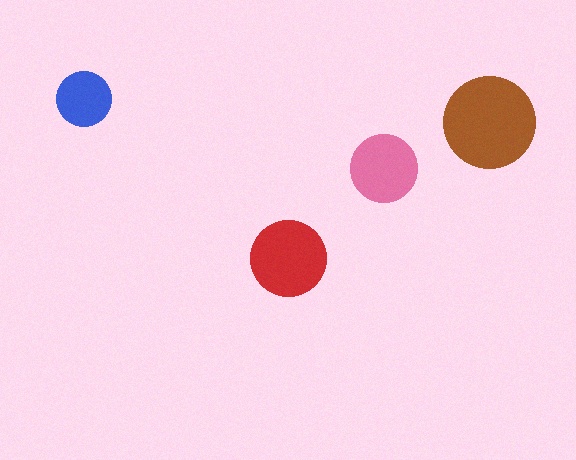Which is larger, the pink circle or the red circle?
The red one.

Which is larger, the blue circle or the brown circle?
The brown one.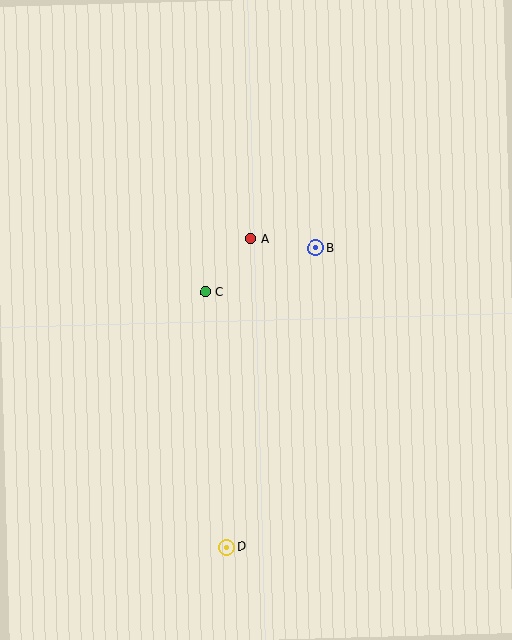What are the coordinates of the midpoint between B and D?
The midpoint between B and D is at (271, 398).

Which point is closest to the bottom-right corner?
Point D is closest to the bottom-right corner.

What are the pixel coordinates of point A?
Point A is at (250, 239).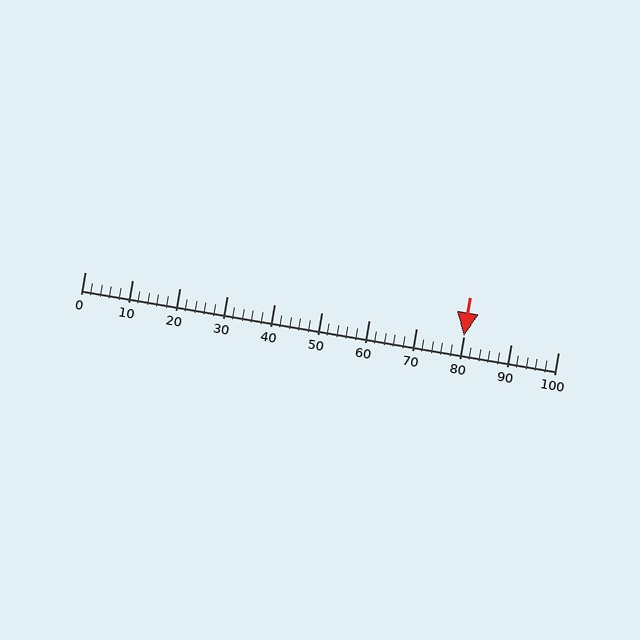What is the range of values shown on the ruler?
The ruler shows values from 0 to 100.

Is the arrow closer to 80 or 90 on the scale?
The arrow is closer to 80.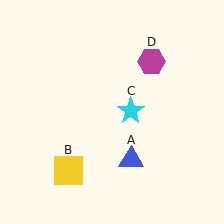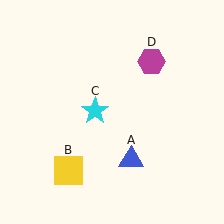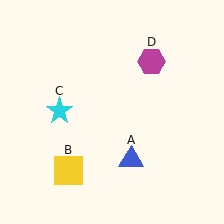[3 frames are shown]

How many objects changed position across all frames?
1 object changed position: cyan star (object C).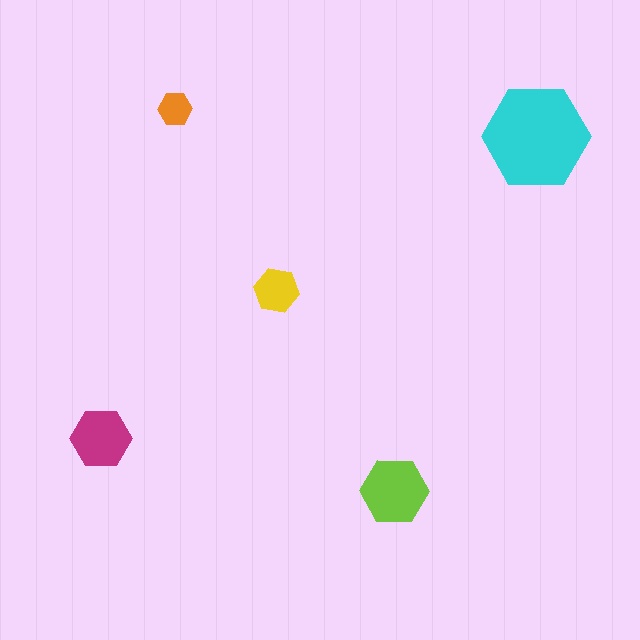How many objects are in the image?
There are 5 objects in the image.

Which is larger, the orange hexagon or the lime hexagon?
The lime one.